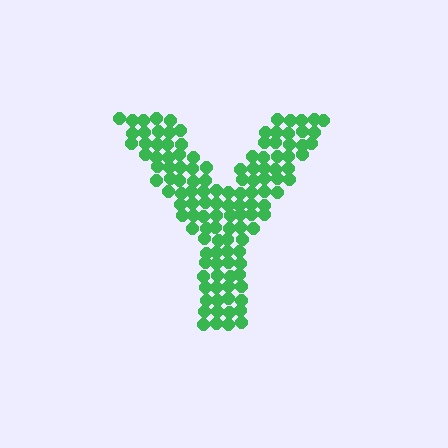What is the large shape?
The large shape is the letter Y.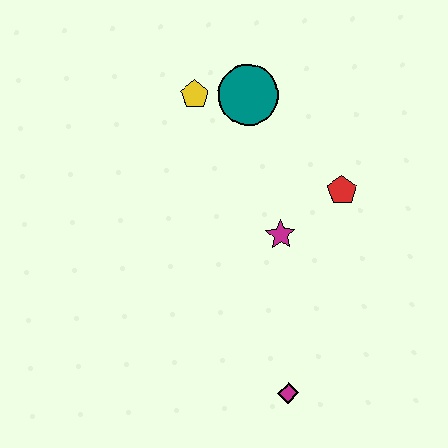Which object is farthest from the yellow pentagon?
The magenta diamond is farthest from the yellow pentagon.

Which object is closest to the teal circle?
The yellow pentagon is closest to the teal circle.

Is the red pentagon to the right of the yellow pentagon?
Yes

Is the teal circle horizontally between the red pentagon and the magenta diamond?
No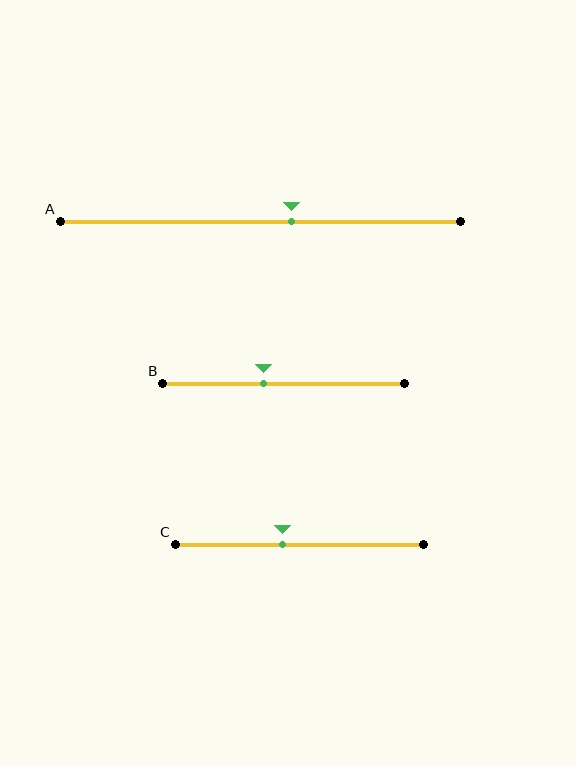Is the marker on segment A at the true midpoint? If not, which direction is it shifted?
No, the marker on segment A is shifted to the right by about 8% of the segment length.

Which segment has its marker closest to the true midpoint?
Segment C has its marker closest to the true midpoint.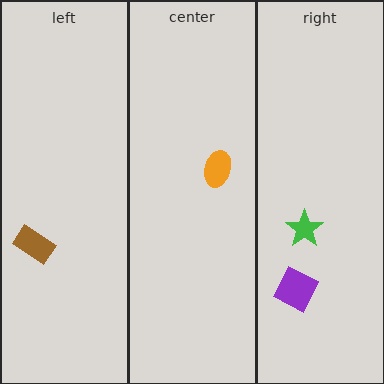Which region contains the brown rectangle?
The left region.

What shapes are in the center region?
The orange ellipse.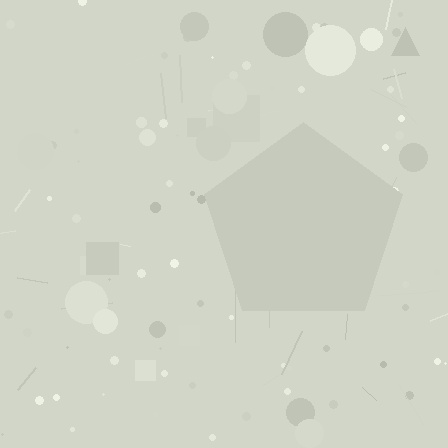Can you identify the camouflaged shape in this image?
The camouflaged shape is a pentagon.